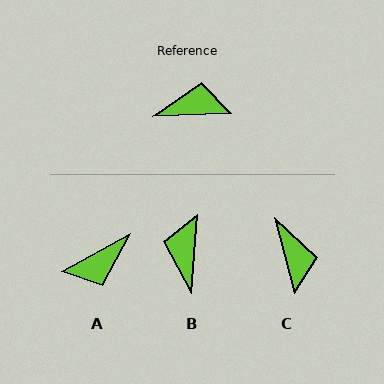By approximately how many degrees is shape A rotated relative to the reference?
Approximately 153 degrees clockwise.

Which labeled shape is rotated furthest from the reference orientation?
A, about 153 degrees away.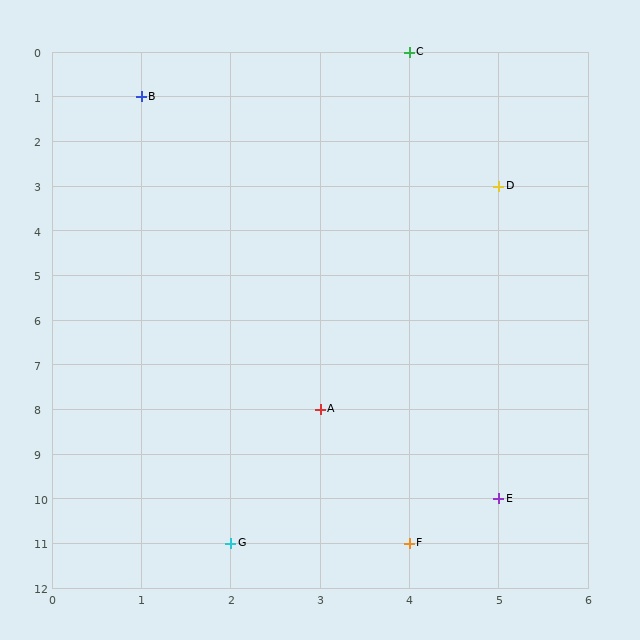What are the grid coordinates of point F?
Point F is at grid coordinates (4, 11).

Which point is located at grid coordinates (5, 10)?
Point E is at (5, 10).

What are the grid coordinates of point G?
Point G is at grid coordinates (2, 11).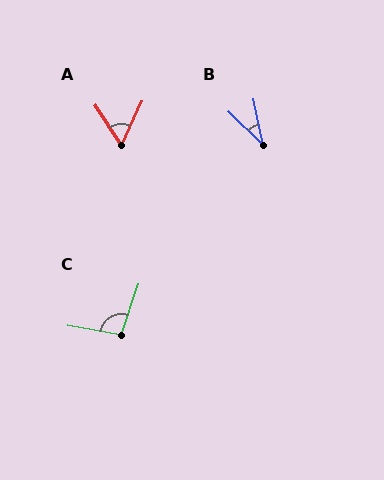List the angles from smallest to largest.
B (34°), A (58°), C (99°).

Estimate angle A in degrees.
Approximately 58 degrees.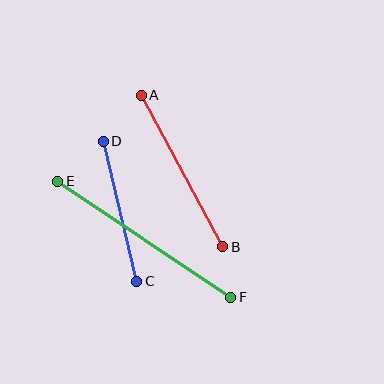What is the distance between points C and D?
The distance is approximately 144 pixels.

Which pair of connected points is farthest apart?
Points E and F are farthest apart.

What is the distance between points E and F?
The distance is approximately 208 pixels.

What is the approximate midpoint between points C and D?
The midpoint is at approximately (120, 211) pixels.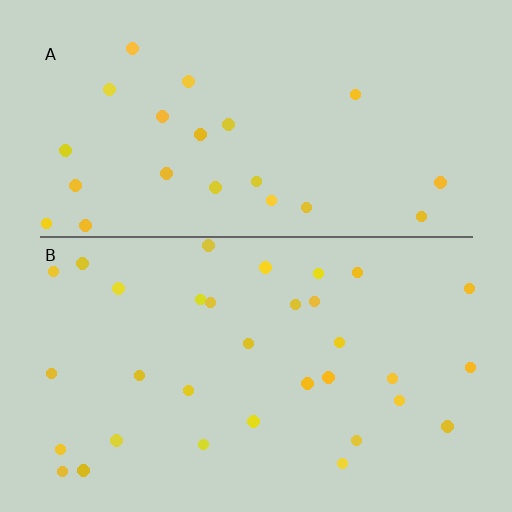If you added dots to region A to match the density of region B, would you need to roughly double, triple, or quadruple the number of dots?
Approximately double.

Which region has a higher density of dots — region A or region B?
B (the bottom).